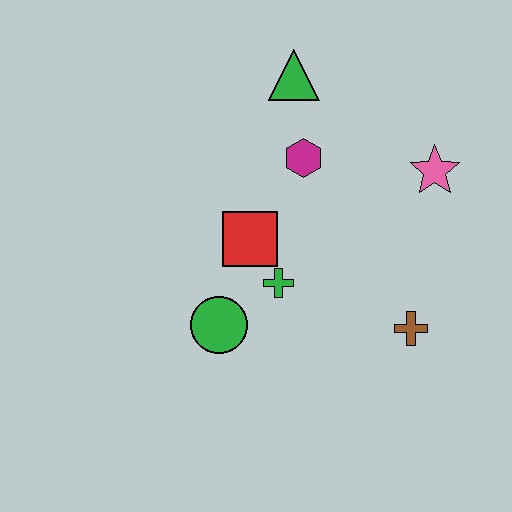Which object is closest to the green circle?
The green cross is closest to the green circle.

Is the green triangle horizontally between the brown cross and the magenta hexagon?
No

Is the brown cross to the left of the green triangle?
No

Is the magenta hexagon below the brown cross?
No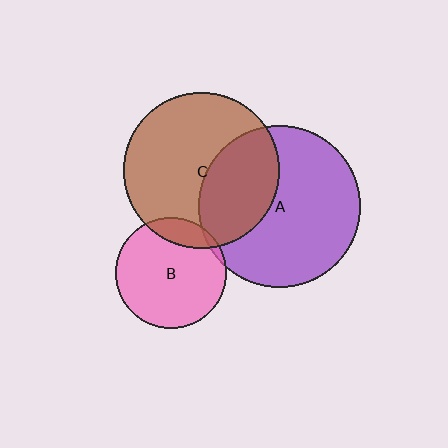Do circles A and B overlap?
Yes.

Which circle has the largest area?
Circle A (purple).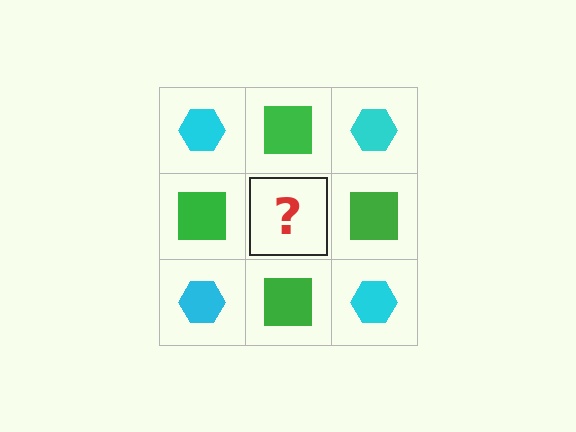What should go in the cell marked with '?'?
The missing cell should contain a cyan hexagon.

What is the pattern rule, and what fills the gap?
The rule is that it alternates cyan hexagon and green square in a checkerboard pattern. The gap should be filled with a cyan hexagon.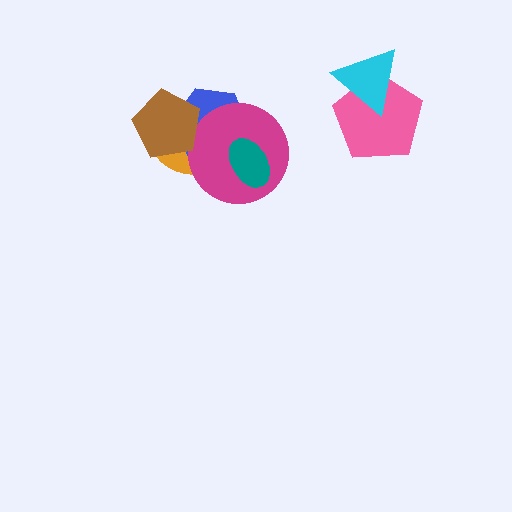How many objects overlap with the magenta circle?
4 objects overlap with the magenta circle.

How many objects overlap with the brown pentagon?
3 objects overlap with the brown pentagon.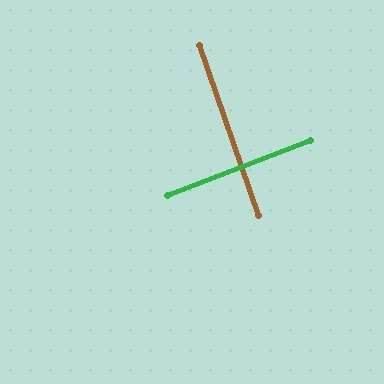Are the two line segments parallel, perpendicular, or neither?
Perpendicular — they meet at approximately 88°.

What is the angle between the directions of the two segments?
Approximately 88 degrees.